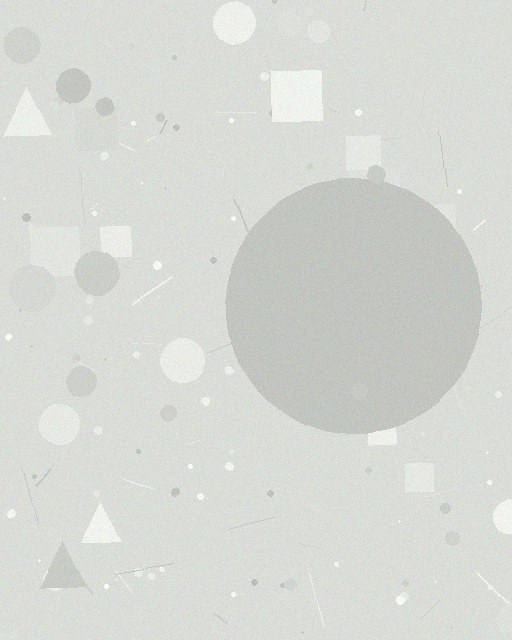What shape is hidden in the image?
A circle is hidden in the image.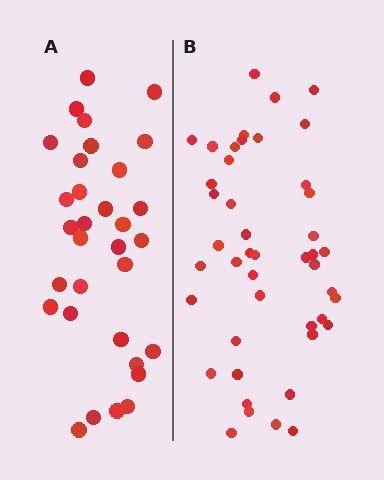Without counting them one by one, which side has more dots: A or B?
Region B (the right region) has more dots.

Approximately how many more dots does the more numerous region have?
Region B has approximately 15 more dots than region A.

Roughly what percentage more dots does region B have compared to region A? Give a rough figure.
About 40% more.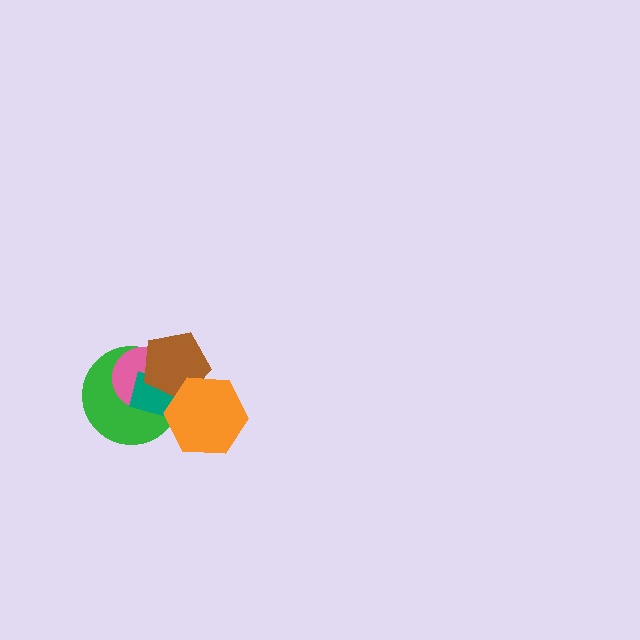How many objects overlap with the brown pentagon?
4 objects overlap with the brown pentagon.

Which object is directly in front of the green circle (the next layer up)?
The pink circle is directly in front of the green circle.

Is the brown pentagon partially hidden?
Yes, it is partially covered by another shape.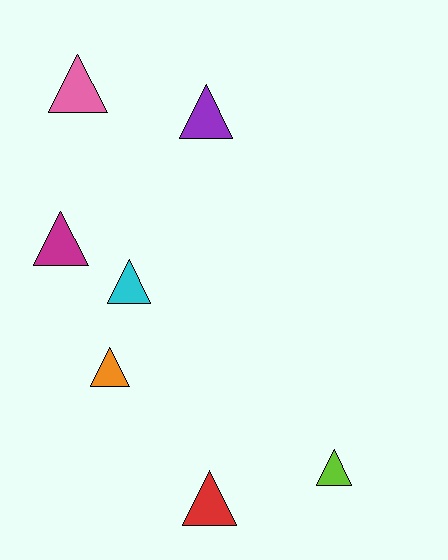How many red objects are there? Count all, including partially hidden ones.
There is 1 red object.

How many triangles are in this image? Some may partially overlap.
There are 7 triangles.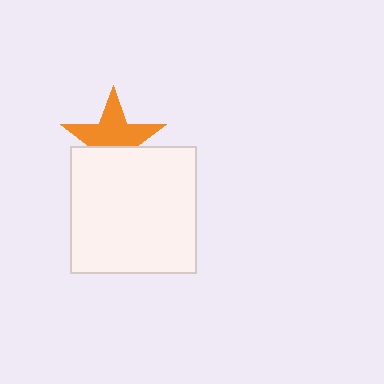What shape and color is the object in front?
The object in front is a white square.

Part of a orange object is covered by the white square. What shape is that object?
It is a star.